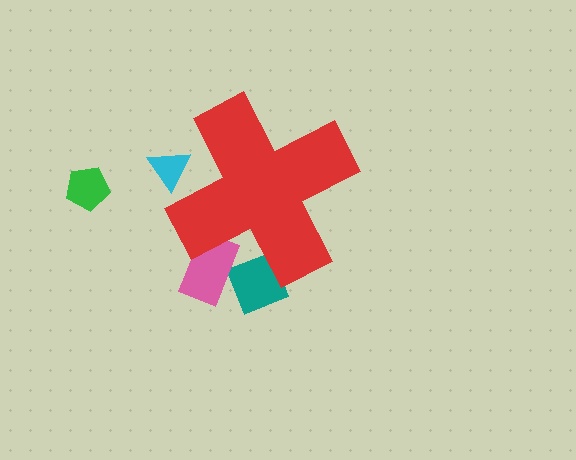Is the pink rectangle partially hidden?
Yes, the pink rectangle is partially hidden behind the red cross.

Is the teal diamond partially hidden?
Yes, the teal diamond is partially hidden behind the red cross.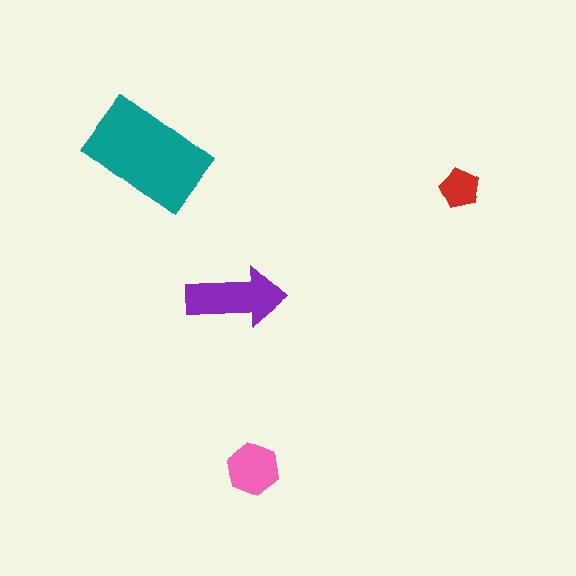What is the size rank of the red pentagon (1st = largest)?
4th.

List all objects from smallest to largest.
The red pentagon, the pink hexagon, the purple arrow, the teal rectangle.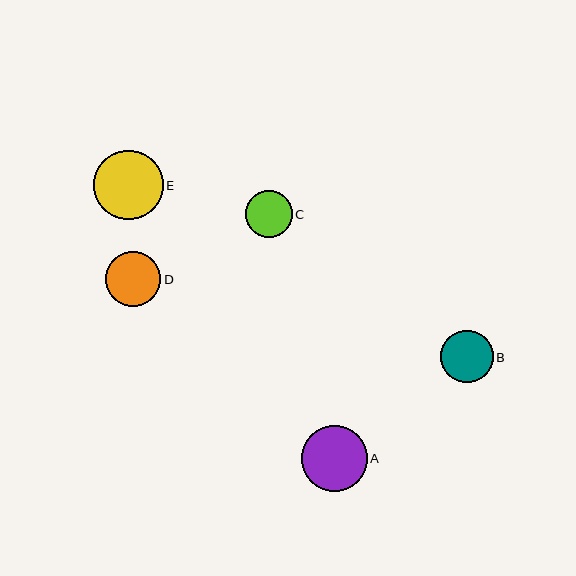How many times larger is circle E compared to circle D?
Circle E is approximately 1.3 times the size of circle D.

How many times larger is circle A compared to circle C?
Circle A is approximately 1.4 times the size of circle C.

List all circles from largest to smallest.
From largest to smallest: E, A, D, B, C.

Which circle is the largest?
Circle E is the largest with a size of approximately 69 pixels.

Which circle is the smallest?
Circle C is the smallest with a size of approximately 46 pixels.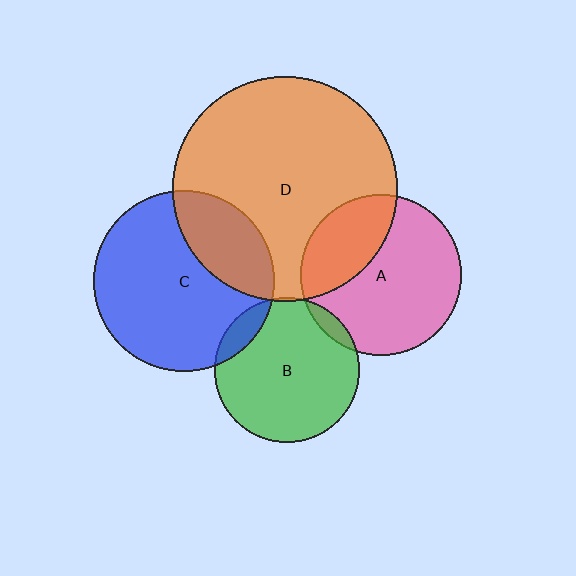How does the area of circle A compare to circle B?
Approximately 1.2 times.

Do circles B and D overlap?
Yes.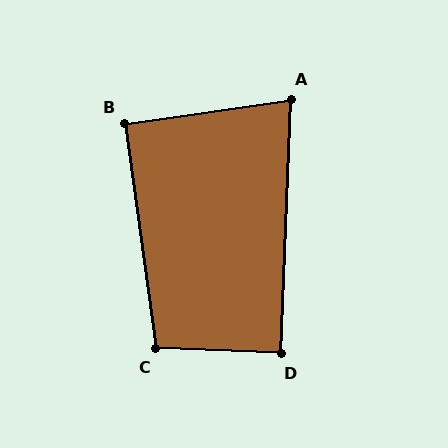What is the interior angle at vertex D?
Approximately 90 degrees (approximately right).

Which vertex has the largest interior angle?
C, at approximately 100 degrees.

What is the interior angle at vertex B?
Approximately 90 degrees (approximately right).